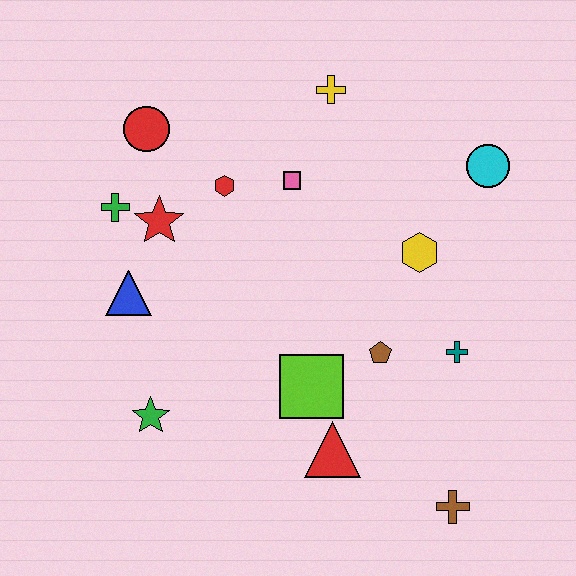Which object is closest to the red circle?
The green cross is closest to the red circle.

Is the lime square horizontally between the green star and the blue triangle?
No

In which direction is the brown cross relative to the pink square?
The brown cross is below the pink square.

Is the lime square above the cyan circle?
No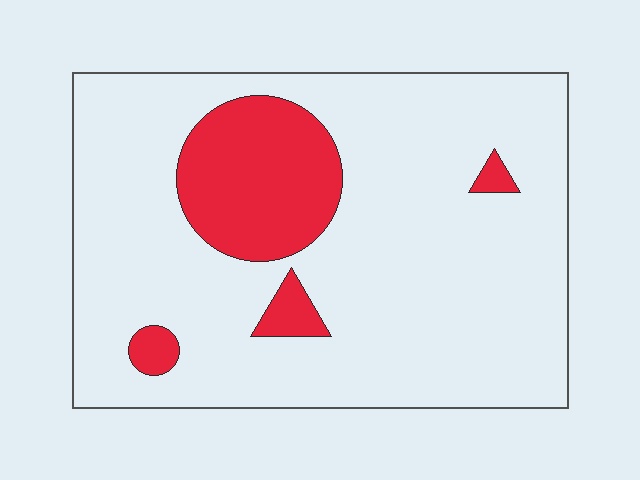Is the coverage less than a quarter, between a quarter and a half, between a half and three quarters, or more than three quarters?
Less than a quarter.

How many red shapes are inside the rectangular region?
4.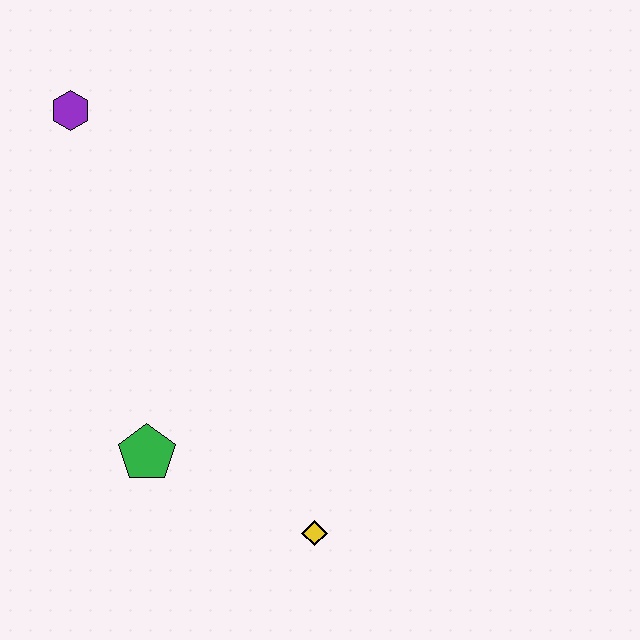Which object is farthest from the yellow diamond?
The purple hexagon is farthest from the yellow diamond.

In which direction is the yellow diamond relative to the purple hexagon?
The yellow diamond is below the purple hexagon.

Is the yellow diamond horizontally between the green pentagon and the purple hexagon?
No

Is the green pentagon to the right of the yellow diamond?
No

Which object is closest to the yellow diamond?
The green pentagon is closest to the yellow diamond.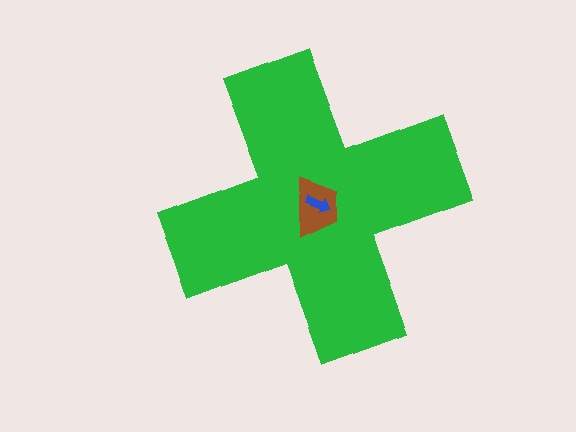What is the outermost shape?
The green cross.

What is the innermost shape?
The blue arrow.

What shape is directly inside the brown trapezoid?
The blue arrow.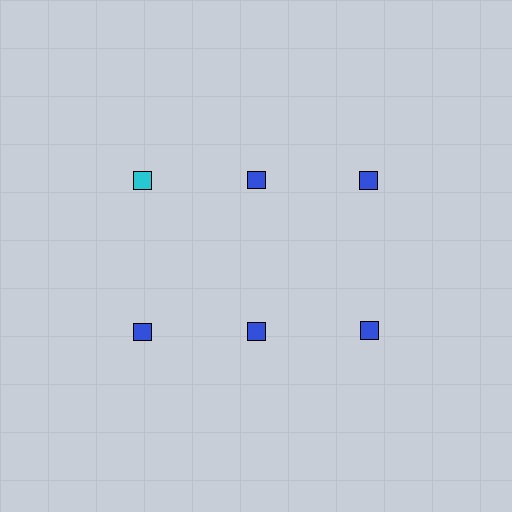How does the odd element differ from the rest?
It has a different color: cyan instead of blue.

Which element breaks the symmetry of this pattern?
The cyan square in the top row, leftmost column breaks the symmetry. All other shapes are blue squares.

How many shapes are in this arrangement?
There are 6 shapes arranged in a grid pattern.